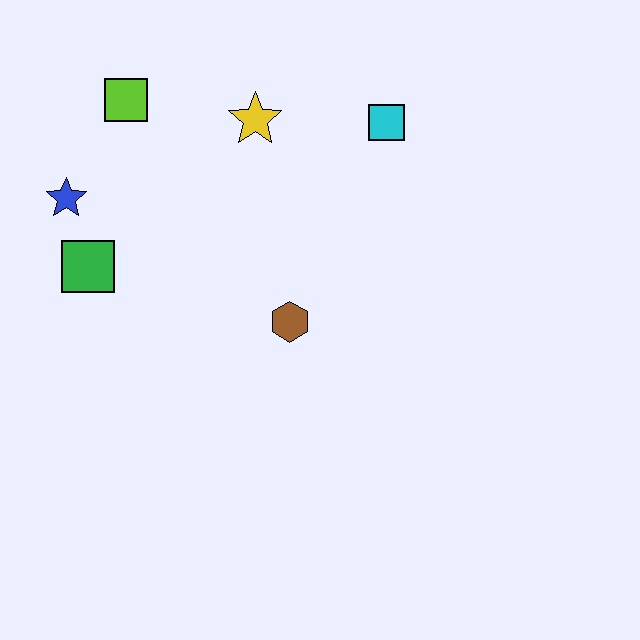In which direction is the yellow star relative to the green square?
The yellow star is to the right of the green square.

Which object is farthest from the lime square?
The brown hexagon is farthest from the lime square.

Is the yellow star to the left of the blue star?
No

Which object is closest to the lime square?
The blue star is closest to the lime square.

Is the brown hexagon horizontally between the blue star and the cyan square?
Yes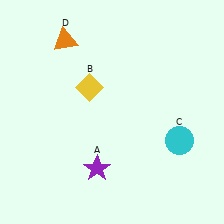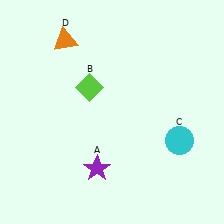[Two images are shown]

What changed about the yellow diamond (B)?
In Image 1, B is yellow. In Image 2, it changed to lime.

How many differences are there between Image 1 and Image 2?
There is 1 difference between the two images.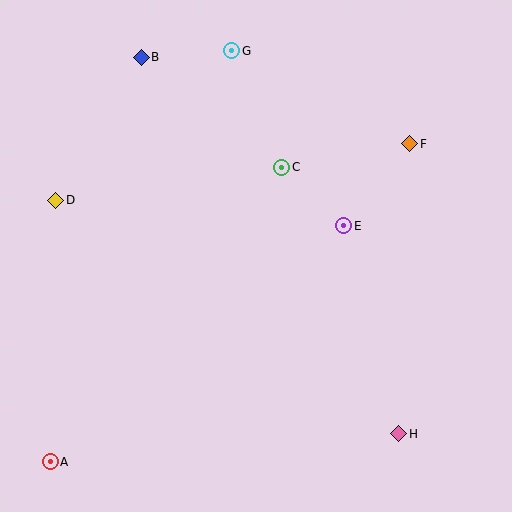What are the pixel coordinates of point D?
Point D is at (56, 200).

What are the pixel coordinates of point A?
Point A is at (50, 462).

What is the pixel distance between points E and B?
The distance between E and B is 263 pixels.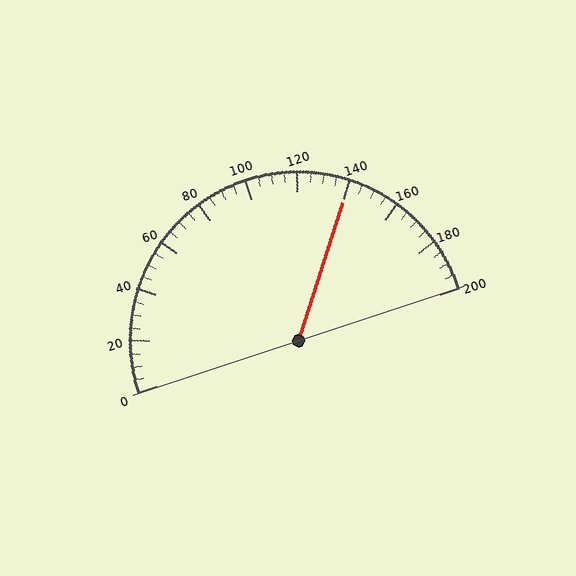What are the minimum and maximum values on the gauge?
The gauge ranges from 0 to 200.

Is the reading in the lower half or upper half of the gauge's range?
The reading is in the upper half of the range (0 to 200).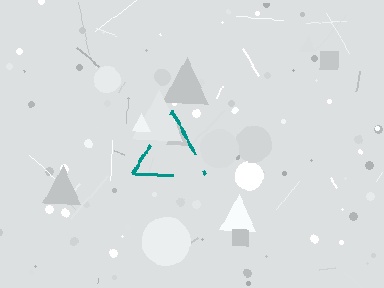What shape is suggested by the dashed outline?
The dashed outline suggests a triangle.